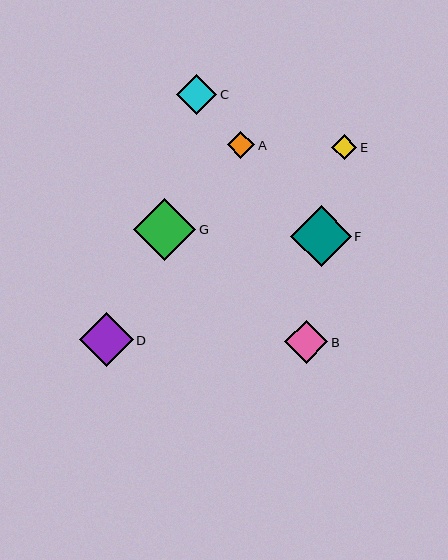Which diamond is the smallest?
Diamond E is the smallest with a size of approximately 25 pixels.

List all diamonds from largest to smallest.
From largest to smallest: G, F, D, B, C, A, E.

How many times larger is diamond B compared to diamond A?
Diamond B is approximately 1.6 times the size of diamond A.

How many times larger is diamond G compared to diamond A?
Diamond G is approximately 2.2 times the size of diamond A.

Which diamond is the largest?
Diamond G is the largest with a size of approximately 62 pixels.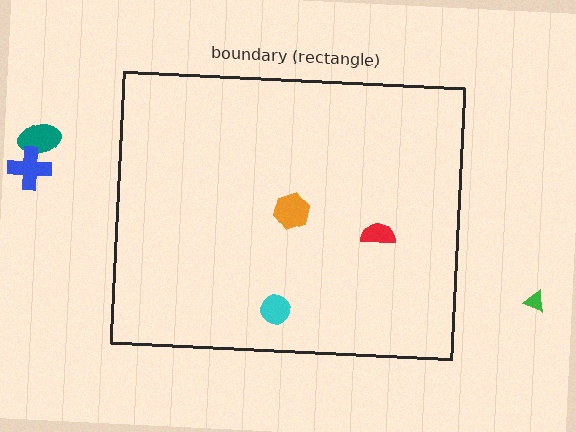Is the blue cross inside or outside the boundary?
Outside.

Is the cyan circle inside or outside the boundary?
Inside.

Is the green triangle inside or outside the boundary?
Outside.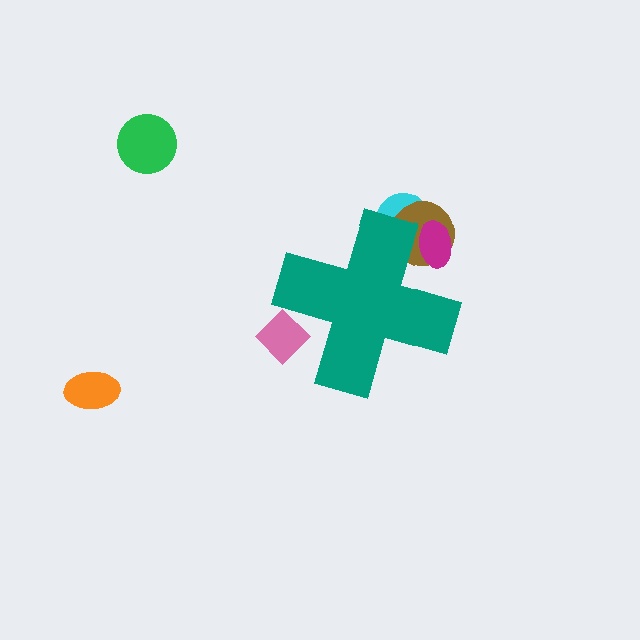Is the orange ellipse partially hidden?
No, the orange ellipse is fully visible.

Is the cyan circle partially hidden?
Yes, the cyan circle is partially hidden behind the teal cross.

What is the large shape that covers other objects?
A teal cross.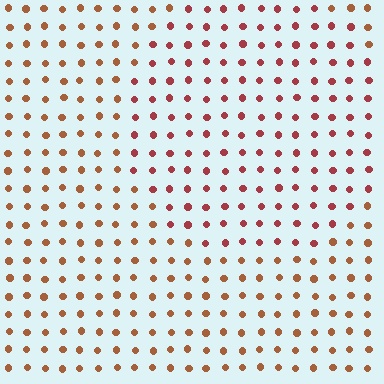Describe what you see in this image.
The image is filled with small brown elements in a uniform arrangement. A circle-shaped region is visible where the elements are tinted to a slightly different hue, forming a subtle color boundary.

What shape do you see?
I see a circle.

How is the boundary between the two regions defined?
The boundary is defined purely by a slight shift in hue (about 28 degrees). Spacing, size, and orientation are identical on both sides.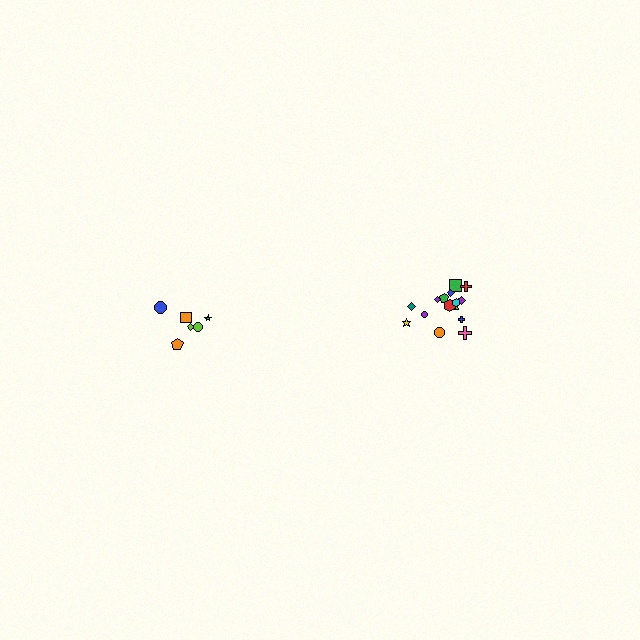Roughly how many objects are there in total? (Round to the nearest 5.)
Roughly 20 objects in total.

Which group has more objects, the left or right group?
The right group.